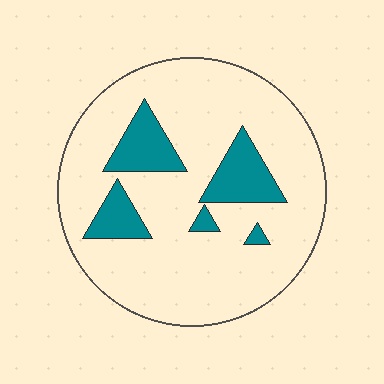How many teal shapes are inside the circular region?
5.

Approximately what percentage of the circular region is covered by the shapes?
Approximately 15%.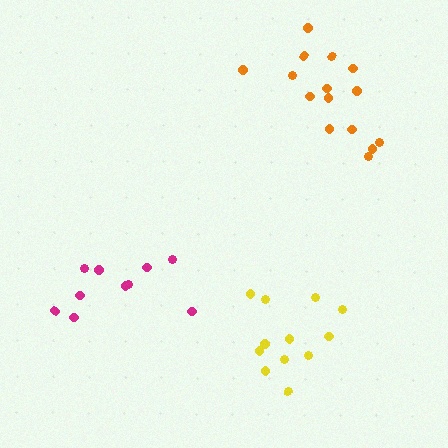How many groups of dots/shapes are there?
There are 3 groups.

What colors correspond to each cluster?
The clusters are colored: magenta, orange, yellow.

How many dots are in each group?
Group 1: 10 dots, Group 2: 15 dots, Group 3: 12 dots (37 total).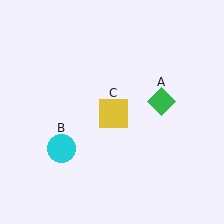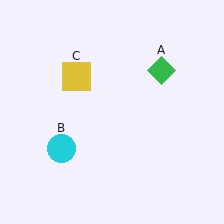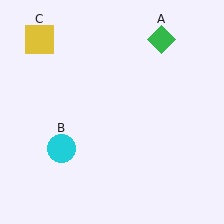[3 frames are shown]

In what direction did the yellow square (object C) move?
The yellow square (object C) moved up and to the left.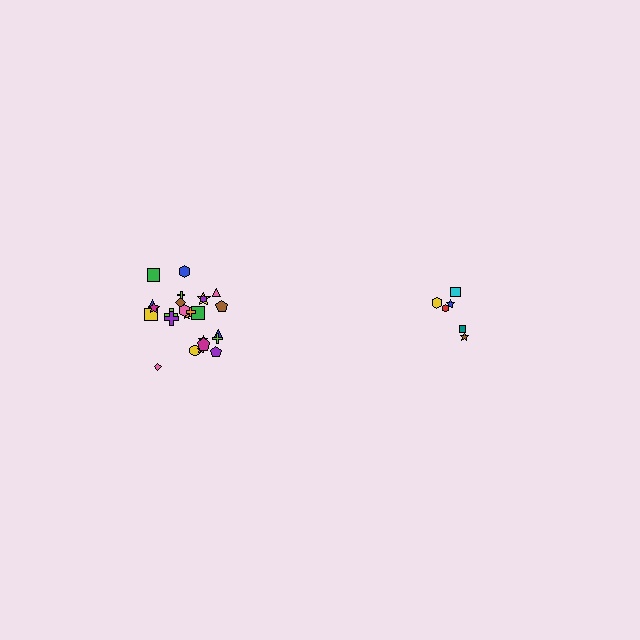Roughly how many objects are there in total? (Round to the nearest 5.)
Roughly 30 objects in total.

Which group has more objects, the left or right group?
The left group.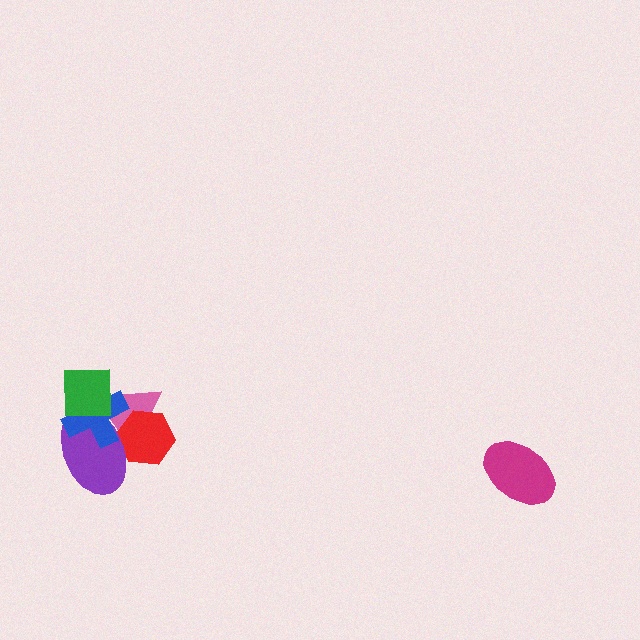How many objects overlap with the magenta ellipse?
0 objects overlap with the magenta ellipse.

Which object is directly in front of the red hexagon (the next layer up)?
The purple ellipse is directly in front of the red hexagon.